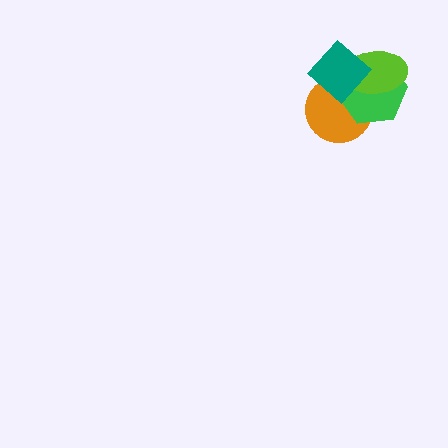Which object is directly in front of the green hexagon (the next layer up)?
The lime ellipse is directly in front of the green hexagon.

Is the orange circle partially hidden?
Yes, it is partially covered by another shape.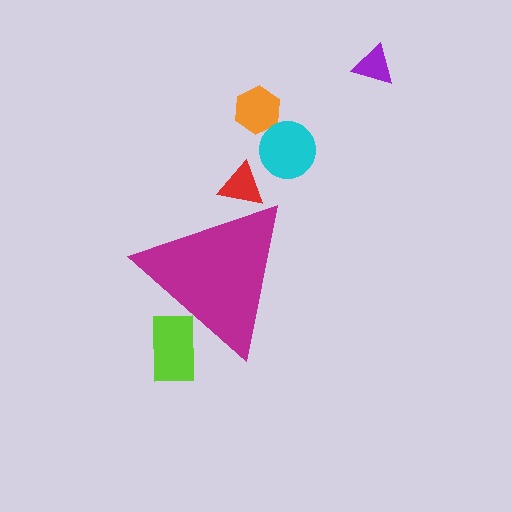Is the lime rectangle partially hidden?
Yes, the lime rectangle is partially hidden behind the magenta triangle.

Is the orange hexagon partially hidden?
No, the orange hexagon is fully visible.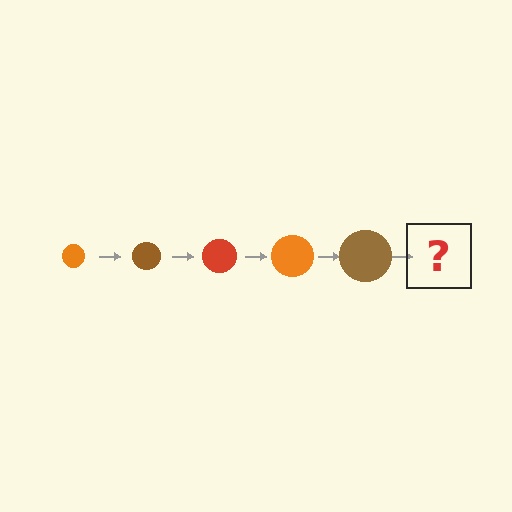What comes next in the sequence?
The next element should be a red circle, larger than the previous one.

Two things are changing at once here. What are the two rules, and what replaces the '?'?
The two rules are that the circle grows larger each step and the color cycles through orange, brown, and red. The '?' should be a red circle, larger than the previous one.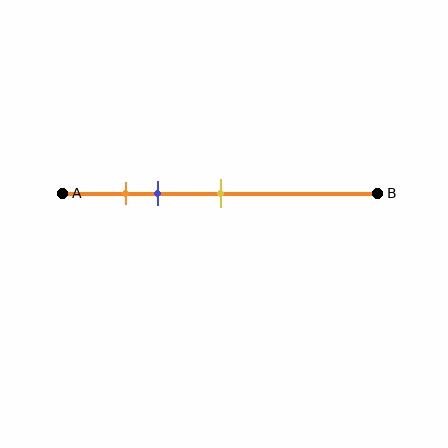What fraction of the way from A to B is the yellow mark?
The yellow mark is approximately 50% (0.5) of the way from A to B.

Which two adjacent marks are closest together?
The orange and blue marks are the closest adjacent pair.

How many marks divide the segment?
There are 3 marks dividing the segment.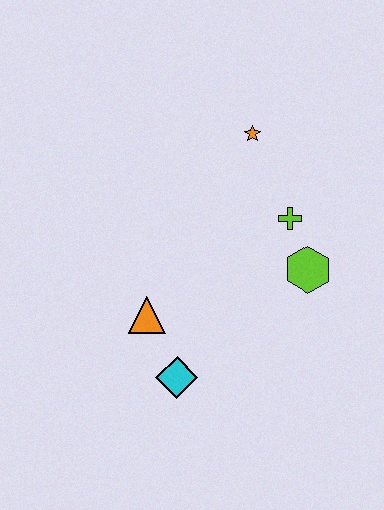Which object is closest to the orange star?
The lime cross is closest to the orange star.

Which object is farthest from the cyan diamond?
The orange star is farthest from the cyan diamond.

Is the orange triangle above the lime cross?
No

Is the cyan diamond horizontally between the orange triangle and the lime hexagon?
Yes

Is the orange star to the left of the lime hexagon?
Yes